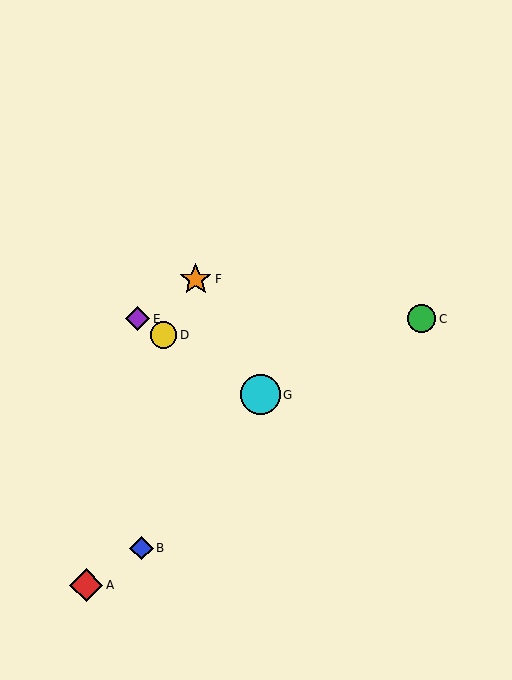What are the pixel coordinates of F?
Object F is at (196, 279).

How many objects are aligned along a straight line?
3 objects (D, E, G) are aligned along a straight line.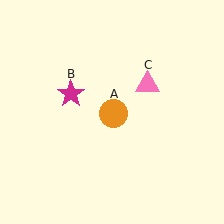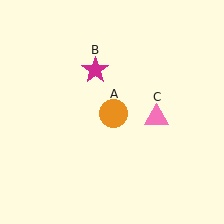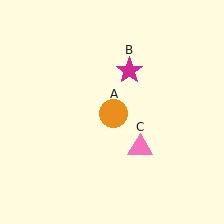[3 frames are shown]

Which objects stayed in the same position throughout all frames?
Orange circle (object A) remained stationary.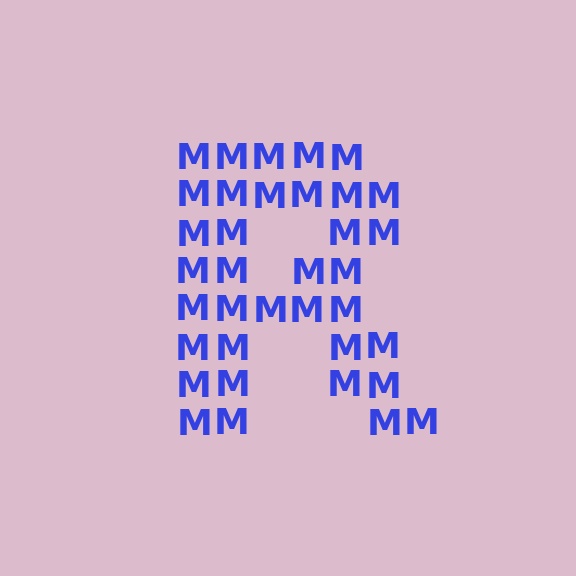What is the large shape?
The large shape is the letter R.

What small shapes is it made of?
It is made of small letter M's.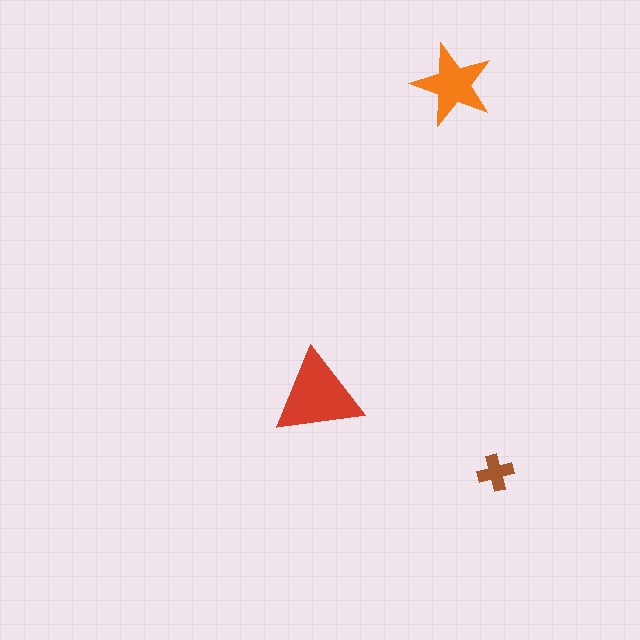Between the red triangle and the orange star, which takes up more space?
The red triangle.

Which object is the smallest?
The brown cross.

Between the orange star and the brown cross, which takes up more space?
The orange star.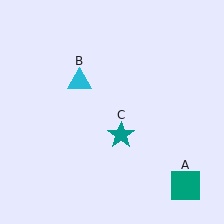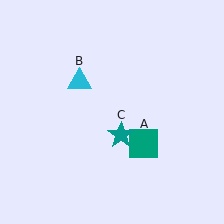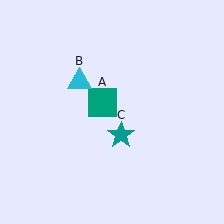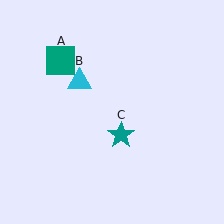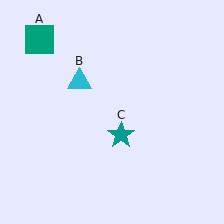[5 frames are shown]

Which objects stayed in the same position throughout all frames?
Cyan triangle (object B) and teal star (object C) remained stationary.